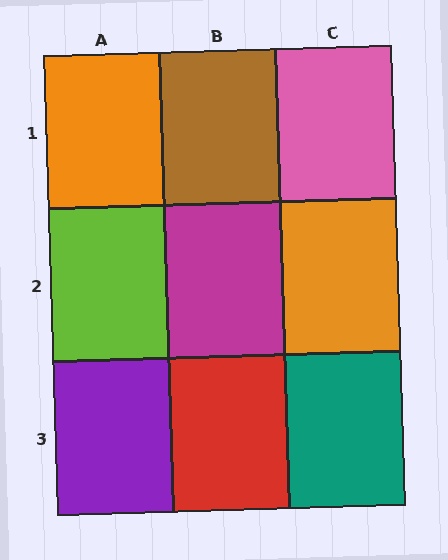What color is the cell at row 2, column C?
Orange.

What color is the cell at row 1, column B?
Brown.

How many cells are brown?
1 cell is brown.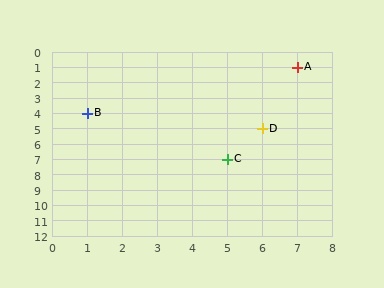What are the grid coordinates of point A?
Point A is at grid coordinates (7, 1).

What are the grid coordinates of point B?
Point B is at grid coordinates (1, 4).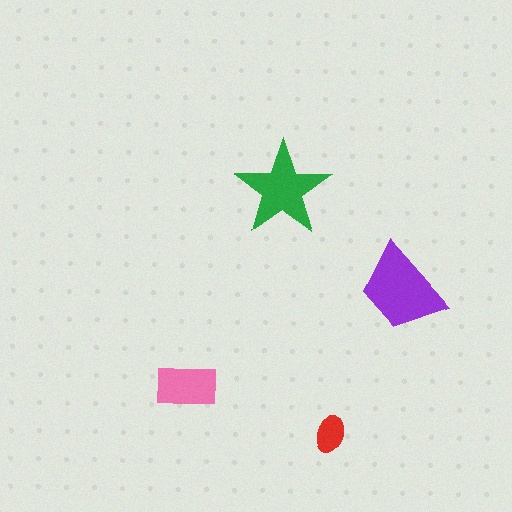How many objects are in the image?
There are 4 objects in the image.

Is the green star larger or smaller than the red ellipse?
Larger.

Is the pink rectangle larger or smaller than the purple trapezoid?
Smaller.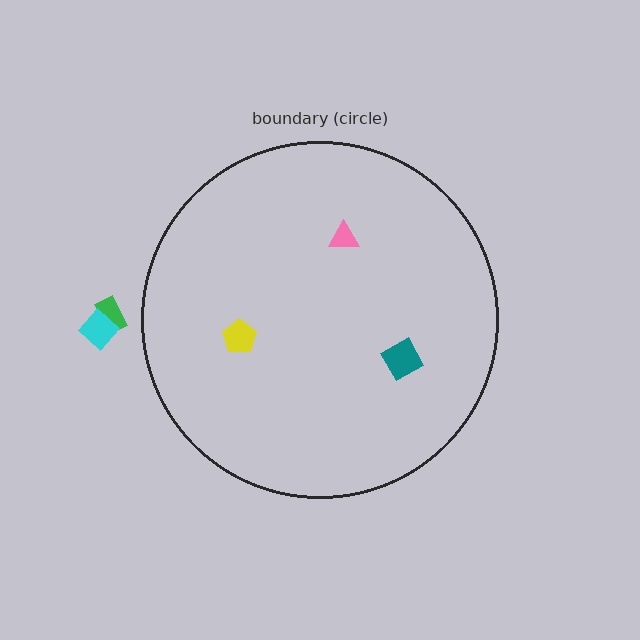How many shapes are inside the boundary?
3 inside, 2 outside.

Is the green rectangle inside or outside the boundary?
Outside.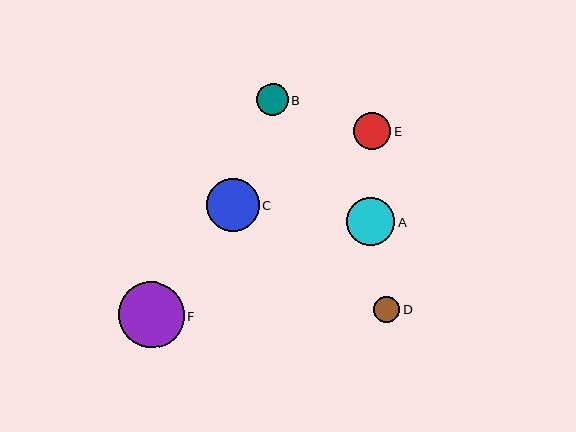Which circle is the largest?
Circle F is the largest with a size of approximately 66 pixels.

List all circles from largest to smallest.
From largest to smallest: F, C, A, E, B, D.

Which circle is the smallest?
Circle D is the smallest with a size of approximately 26 pixels.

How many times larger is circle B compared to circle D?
Circle B is approximately 1.2 times the size of circle D.